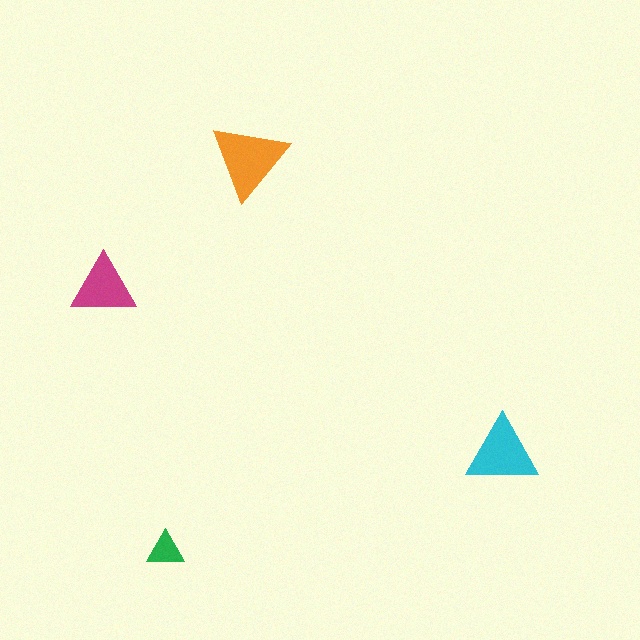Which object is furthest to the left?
The magenta triangle is leftmost.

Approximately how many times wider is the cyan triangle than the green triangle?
About 2 times wider.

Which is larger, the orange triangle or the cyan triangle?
The orange one.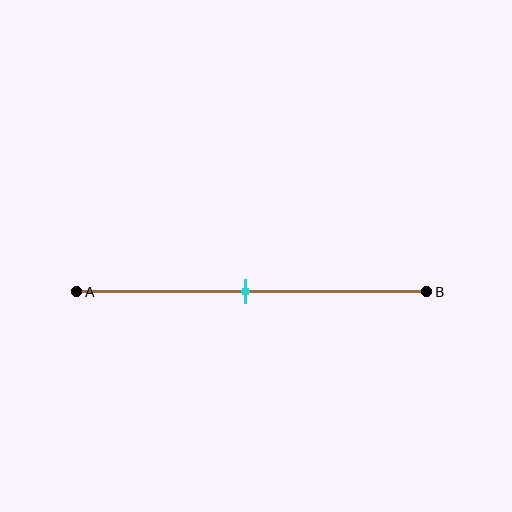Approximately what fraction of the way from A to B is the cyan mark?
The cyan mark is approximately 50% of the way from A to B.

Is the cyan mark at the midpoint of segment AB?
Yes, the mark is approximately at the midpoint.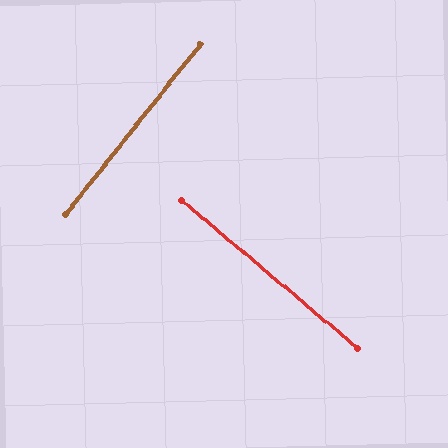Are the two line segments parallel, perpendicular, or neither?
Perpendicular — they meet at approximately 88°.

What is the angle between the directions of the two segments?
Approximately 88 degrees.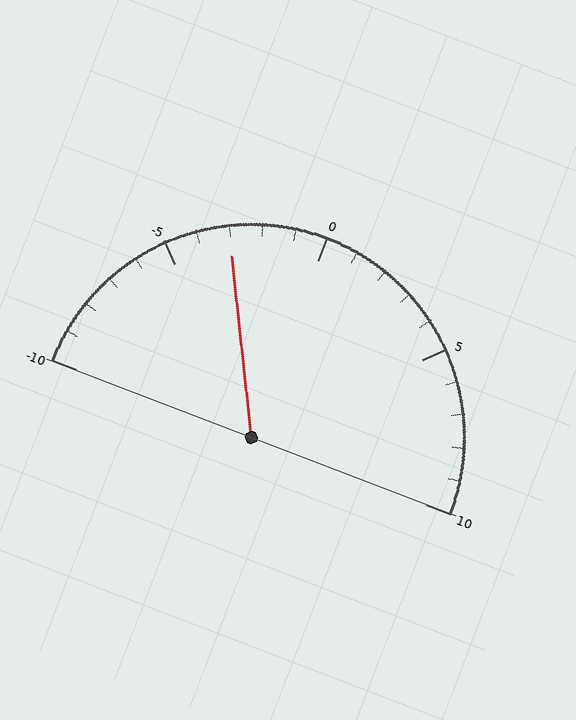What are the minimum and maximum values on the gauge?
The gauge ranges from -10 to 10.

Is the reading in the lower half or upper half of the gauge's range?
The reading is in the lower half of the range (-10 to 10).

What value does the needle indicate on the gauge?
The needle indicates approximately -3.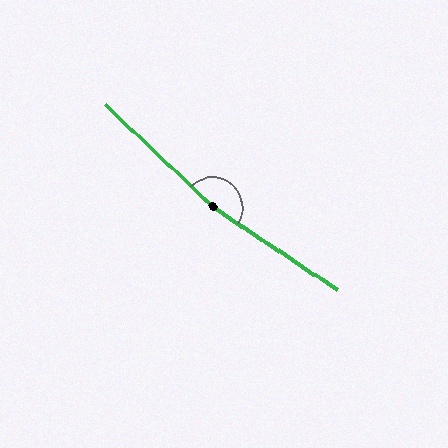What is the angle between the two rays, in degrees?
Approximately 170 degrees.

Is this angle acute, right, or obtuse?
It is obtuse.